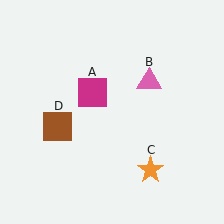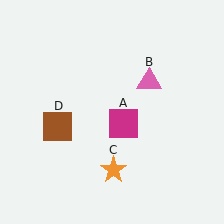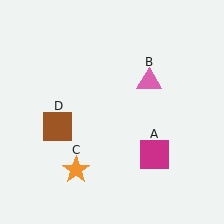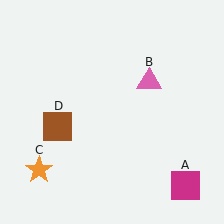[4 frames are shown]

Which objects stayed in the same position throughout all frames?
Pink triangle (object B) and brown square (object D) remained stationary.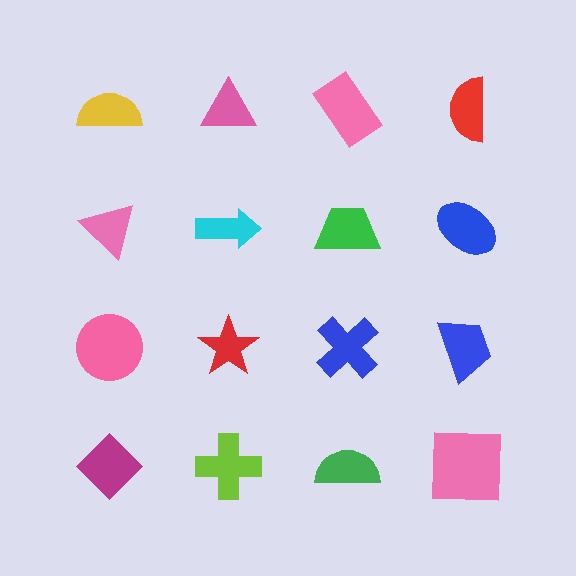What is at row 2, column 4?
A blue ellipse.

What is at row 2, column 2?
A cyan arrow.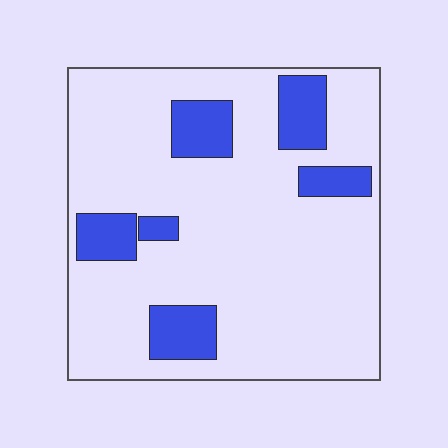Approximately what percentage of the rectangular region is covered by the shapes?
Approximately 20%.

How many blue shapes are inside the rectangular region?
6.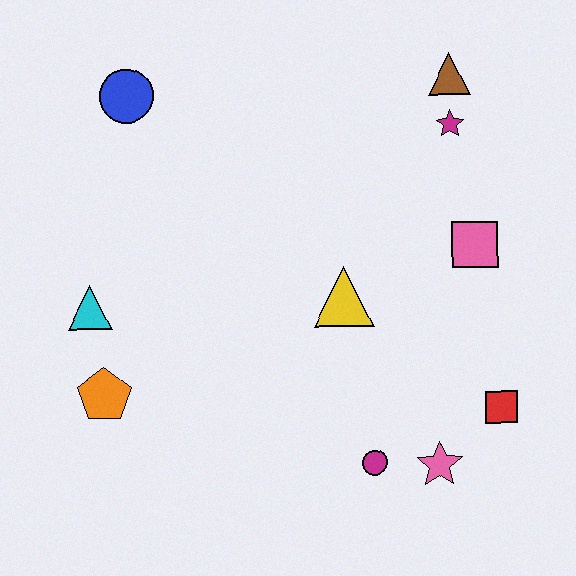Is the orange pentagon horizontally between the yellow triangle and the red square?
No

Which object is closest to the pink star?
The magenta circle is closest to the pink star.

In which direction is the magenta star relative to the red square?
The magenta star is above the red square.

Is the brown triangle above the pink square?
Yes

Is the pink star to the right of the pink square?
No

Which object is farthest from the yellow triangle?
The blue circle is farthest from the yellow triangle.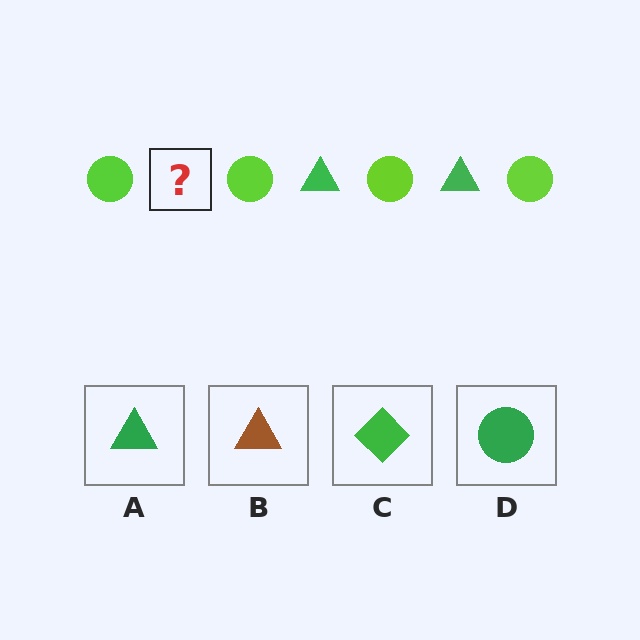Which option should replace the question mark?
Option A.